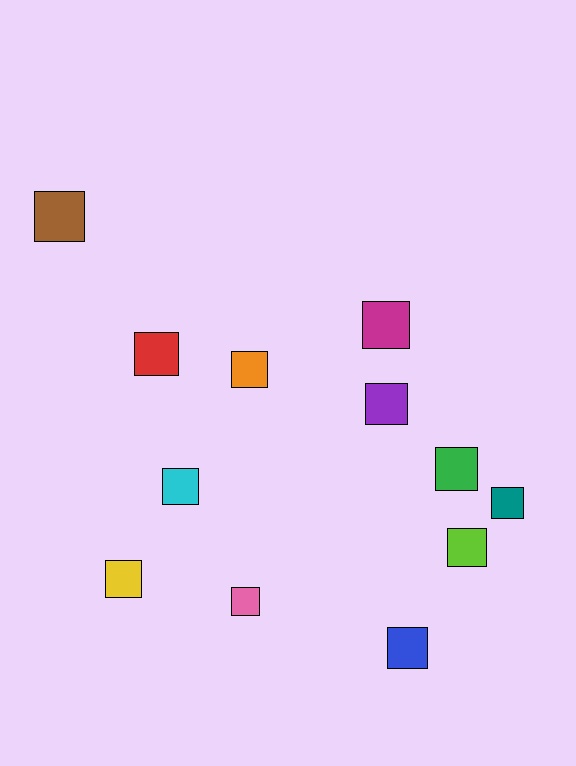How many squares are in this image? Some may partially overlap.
There are 12 squares.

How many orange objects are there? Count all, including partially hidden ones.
There is 1 orange object.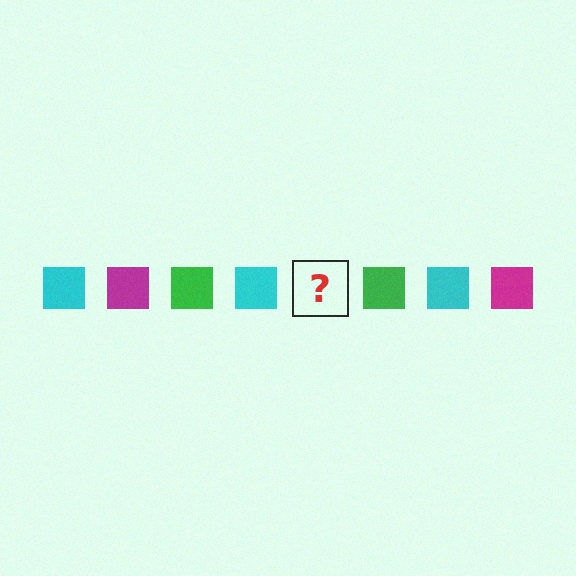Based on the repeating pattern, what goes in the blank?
The blank should be a magenta square.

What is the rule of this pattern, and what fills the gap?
The rule is that the pattern cycles through cyan, magenta, green squares. The gap should be filled with a magenta square.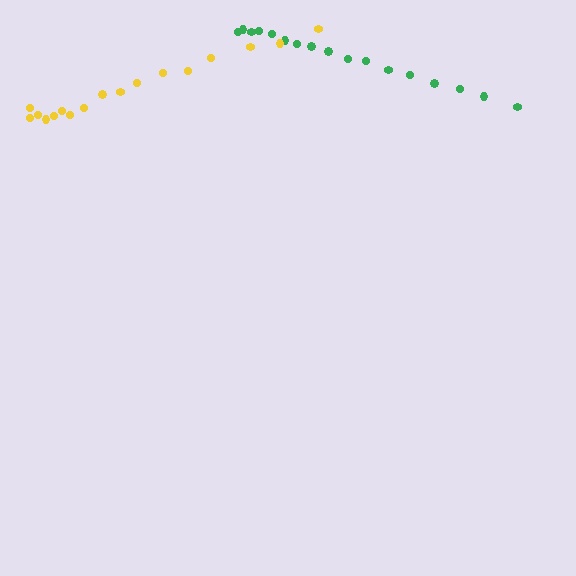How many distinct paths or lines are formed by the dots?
There are 2 distinct paths.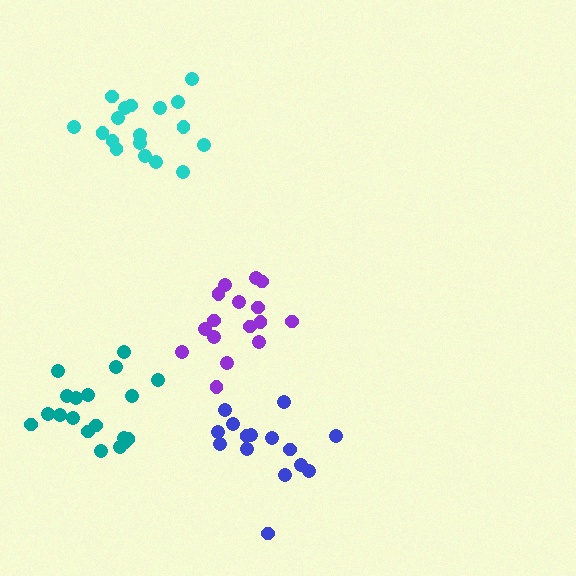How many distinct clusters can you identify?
There are 4 distinct clusters.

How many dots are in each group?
Group 1: 18 dots, Group 2: 15 dots, Group 3: 19 dots, Group 4: 16 dots (68 total).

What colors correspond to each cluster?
The clusters are colored: cyan, blue, teal, purple.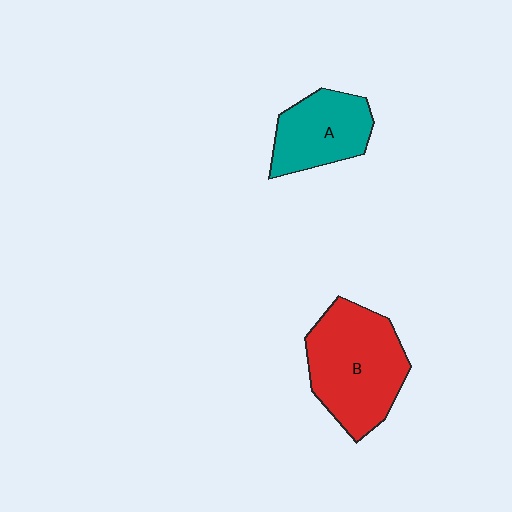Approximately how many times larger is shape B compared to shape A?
Approximately 1.5 times.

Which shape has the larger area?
Shape B (red).